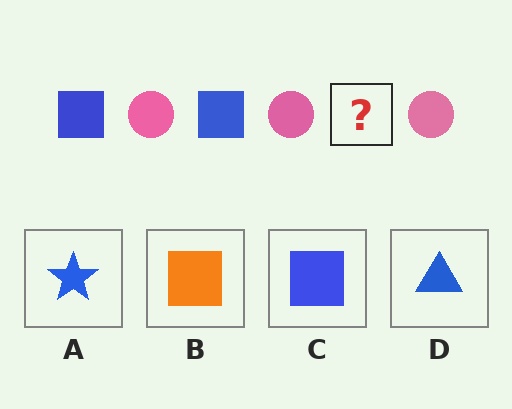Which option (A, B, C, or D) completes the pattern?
C.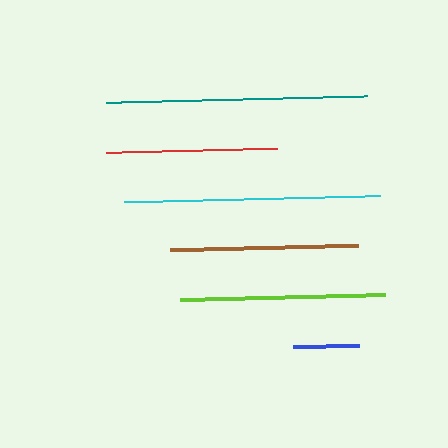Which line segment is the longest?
The teal line is the longest at approximately 261 pixels.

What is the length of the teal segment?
The teal segment is approximately 261 pixels long.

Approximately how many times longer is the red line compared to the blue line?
The red line is approximately 2.6 times the length of the blue line.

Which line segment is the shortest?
The blue line is the shortest at approximately 66 pixels.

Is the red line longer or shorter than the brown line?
The brown line is longer than the red line.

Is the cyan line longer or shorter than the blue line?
The cyan line is longer than the blue line.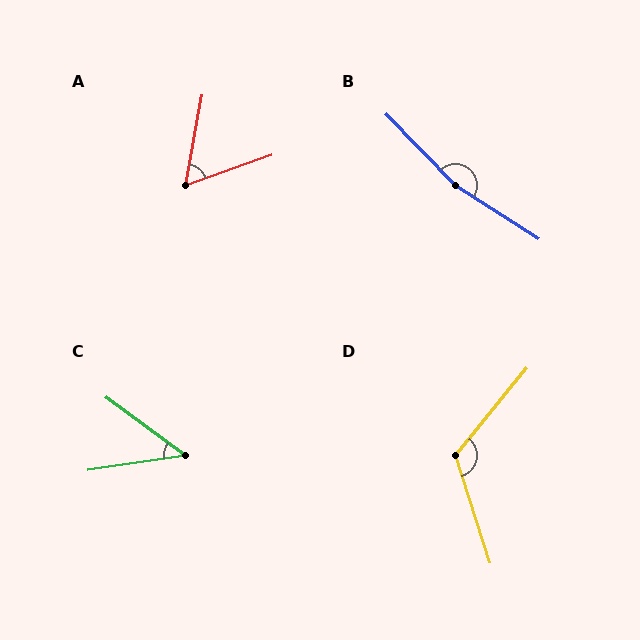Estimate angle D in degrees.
Approximately 123 degrees.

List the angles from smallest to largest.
C (45°), A (60°), D (123°), B (167°).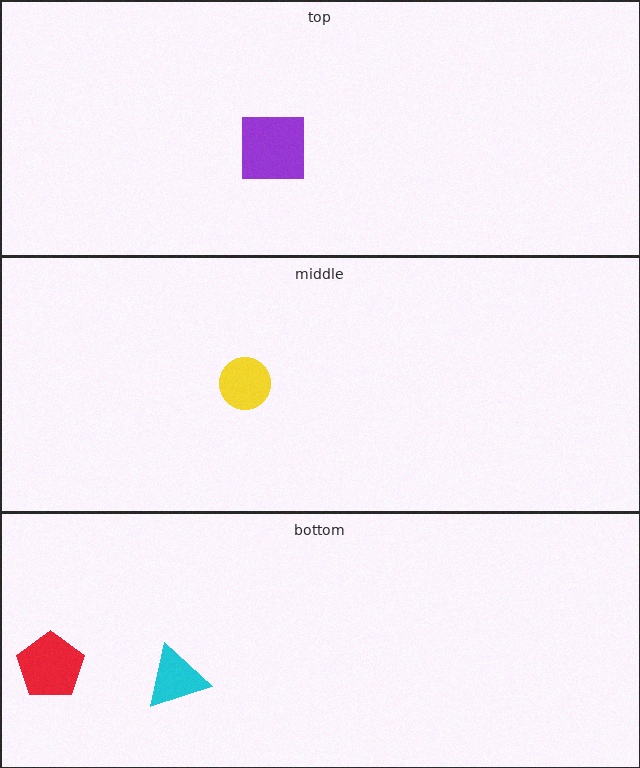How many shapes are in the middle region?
1.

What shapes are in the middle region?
The yellow circle.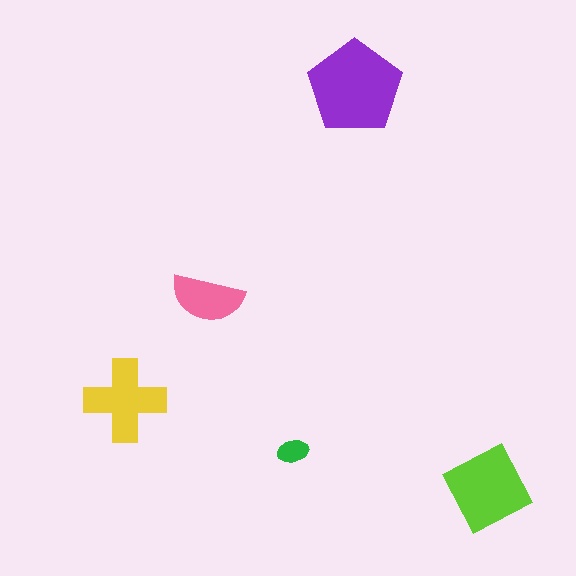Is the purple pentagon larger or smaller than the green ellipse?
Larger.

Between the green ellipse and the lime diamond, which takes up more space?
The lime diamond.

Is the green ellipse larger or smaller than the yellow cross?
Smaller.